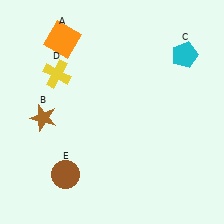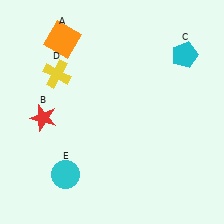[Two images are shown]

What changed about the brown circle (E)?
In Image 1, E is brown. In Image 2, it changed to cyan.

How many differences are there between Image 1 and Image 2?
There are 2 differences between the two images.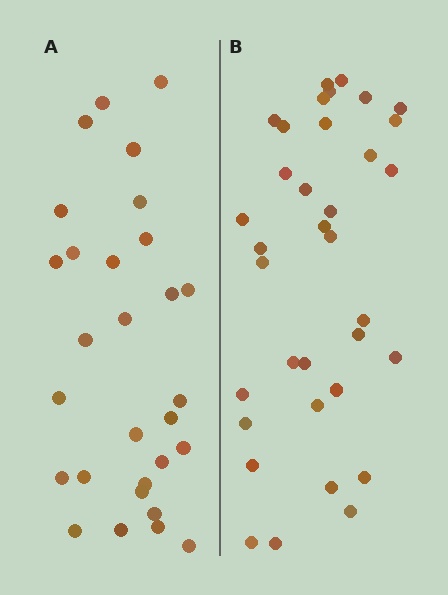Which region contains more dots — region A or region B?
Region B (the right region) has more dots.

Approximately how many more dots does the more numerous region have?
Region B has about 6 more dots than region A.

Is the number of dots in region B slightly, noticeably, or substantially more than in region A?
Region B has only slightly more — the two regions are fairly close. The ratio is roughly 1.2 to 1.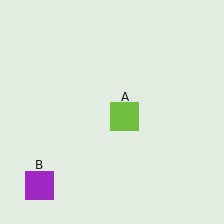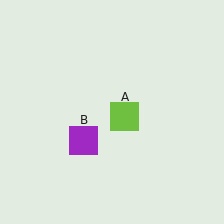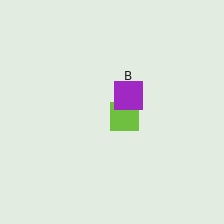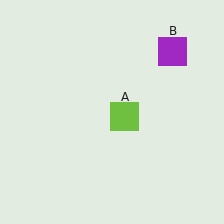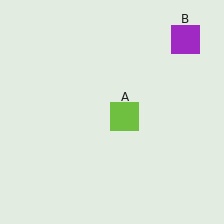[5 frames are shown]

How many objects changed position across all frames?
1 object changed position: purple square (object B).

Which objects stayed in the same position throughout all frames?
Lime square (object A) remained stationary.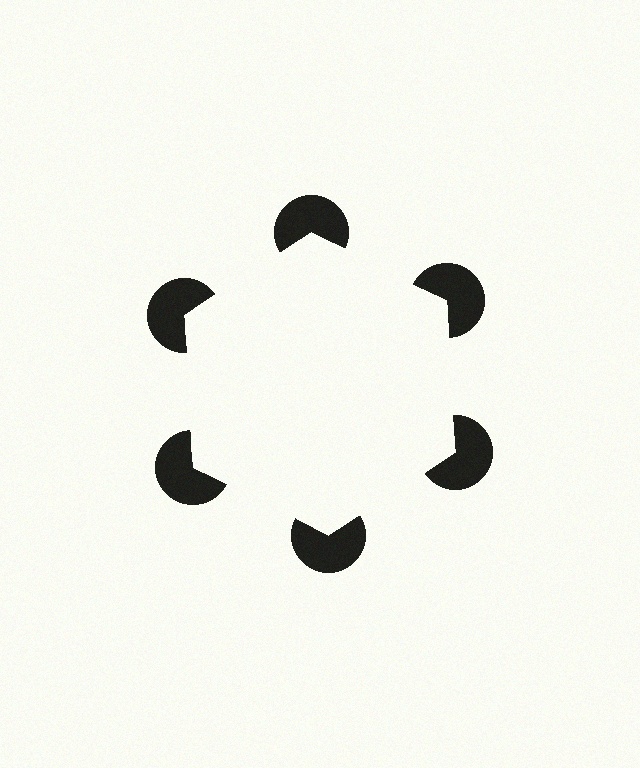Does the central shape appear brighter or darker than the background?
It typically appears slightly brighter than the background, even though no actual brightness change is drawn.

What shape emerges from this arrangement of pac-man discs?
An illusory hexagon — its edges are inferred from the aligned wedge cuts in the pac-man discs, not physically drawn.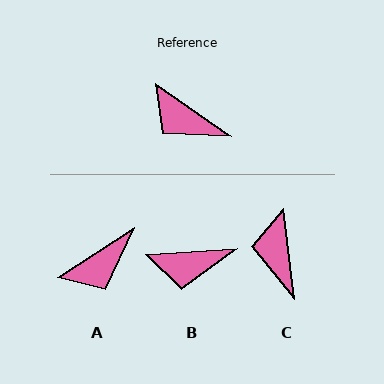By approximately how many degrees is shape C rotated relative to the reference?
Approximately 49 degrees clockwise.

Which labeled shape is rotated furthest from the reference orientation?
A, about 68 degrees away.